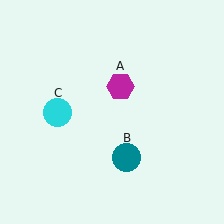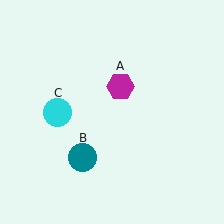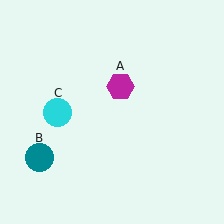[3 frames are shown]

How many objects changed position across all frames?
1 object changed position: teal circle (object B).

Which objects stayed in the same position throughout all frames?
Magenta hexagon (object A) and cyan circle (object C) remained stationary.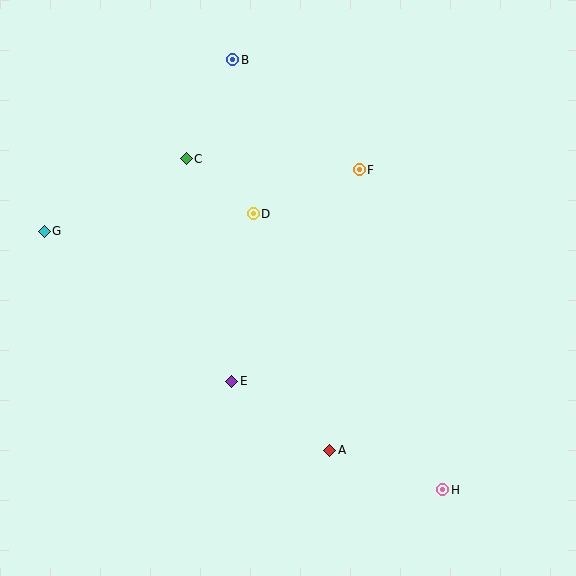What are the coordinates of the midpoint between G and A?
The midpoint between G and A is at (187, 341).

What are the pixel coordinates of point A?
Point A is at (330, 450).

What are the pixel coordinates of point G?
Point G is at (44, 231).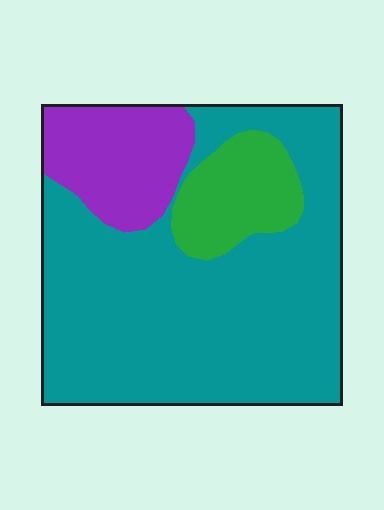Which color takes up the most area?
Teal, at roughly 70%.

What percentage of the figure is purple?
Purple covers around 15% of the figure.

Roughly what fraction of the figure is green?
Green covers 13% of the figure.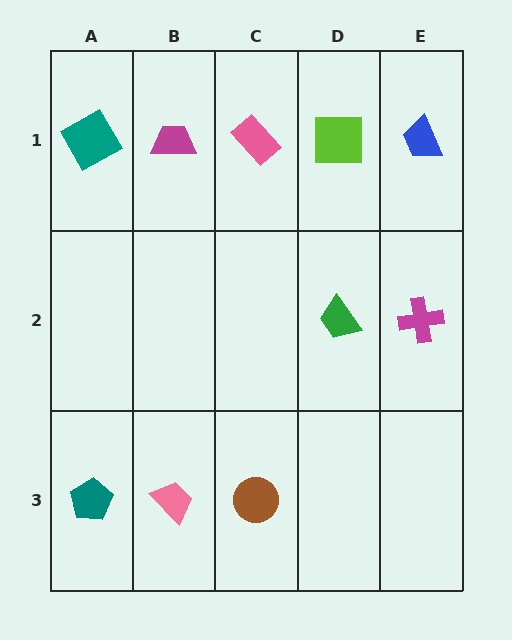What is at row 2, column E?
A magenta cross.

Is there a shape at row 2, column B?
No, that cell is empty.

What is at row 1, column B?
A magenta trapezoid.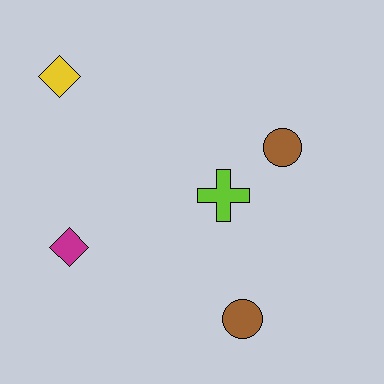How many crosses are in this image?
There is 1 cross.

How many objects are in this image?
There are 5 objects.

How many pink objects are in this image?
There are no pink objects.